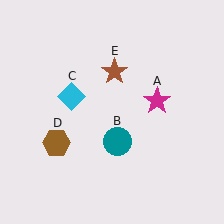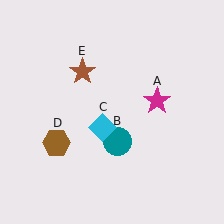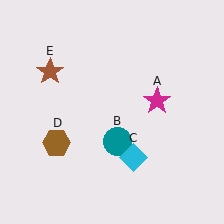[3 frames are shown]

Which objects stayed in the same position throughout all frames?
Magenta star (object A) and teal circle (object B) and brown hexagon (object D) remained stationary.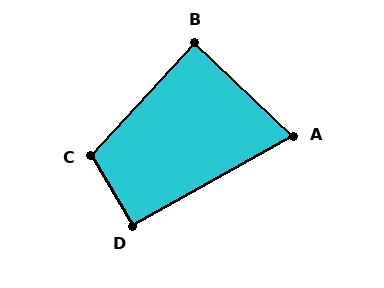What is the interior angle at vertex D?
Approximately 91 degrees (approximately right).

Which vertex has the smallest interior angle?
A, at approximately 73 degrees.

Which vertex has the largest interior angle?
C, at approximately 107 degrees.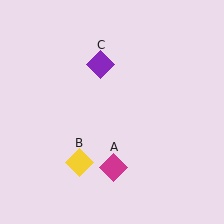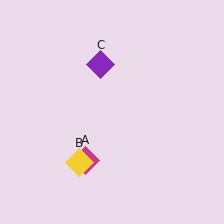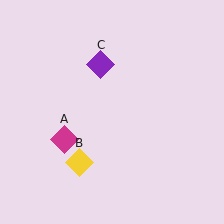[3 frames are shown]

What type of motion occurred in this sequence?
The magenta diamond (object A) rotated clockwise around the center of the scene.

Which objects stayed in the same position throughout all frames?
Yellow diamond (object B) and purple diamond (object C) remained stationary.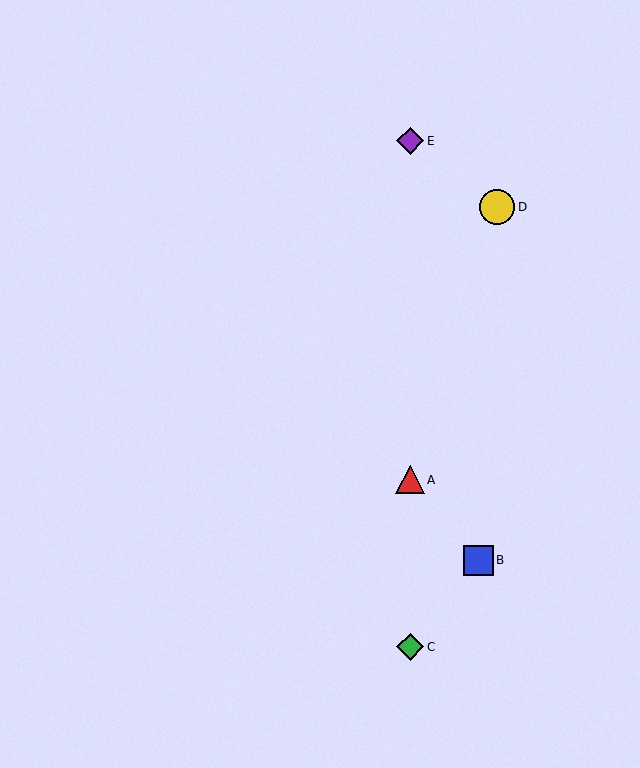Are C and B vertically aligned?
No, C is at x≈410 and B is at x≈478.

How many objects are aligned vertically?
3 objects (A, C, E) are aligned vertically.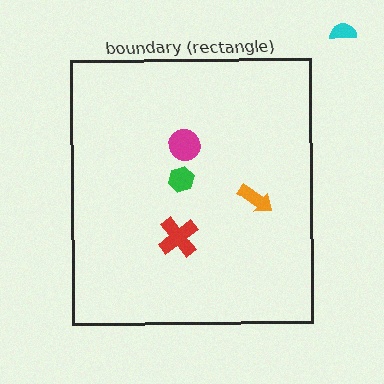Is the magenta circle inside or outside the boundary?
Inside.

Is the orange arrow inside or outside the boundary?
Inside.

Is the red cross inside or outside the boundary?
Inside.